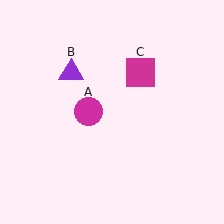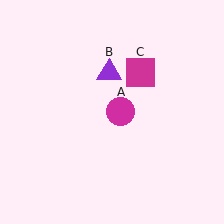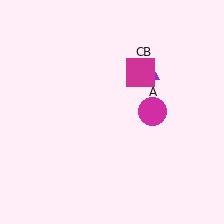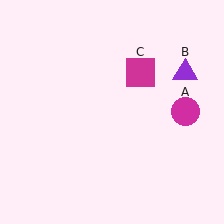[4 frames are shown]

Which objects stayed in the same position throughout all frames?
Magenta square (object C) remained stationary.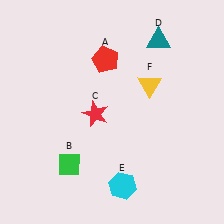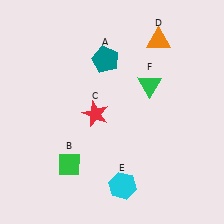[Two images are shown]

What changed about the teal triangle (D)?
In Image 1, D is teal. In Image 2, it changed to orange.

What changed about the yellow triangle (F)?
In Image 1, F is yellow. In Image 2, it changed to green.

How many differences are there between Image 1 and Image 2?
There are 3 differences between the two images.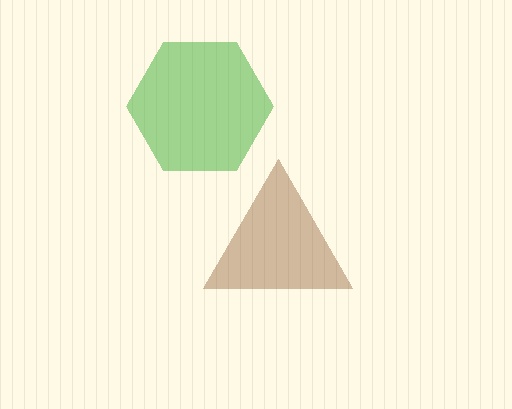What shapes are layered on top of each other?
The layered shapes are: a brown triangle, a green hexagon.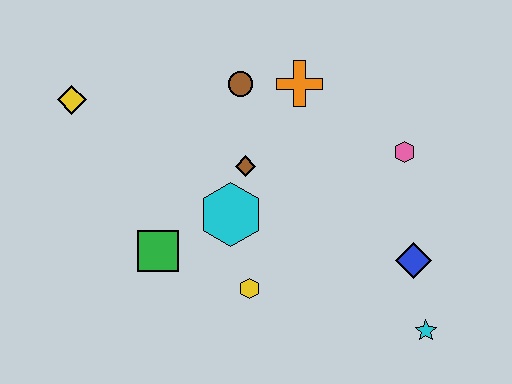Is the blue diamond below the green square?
Yes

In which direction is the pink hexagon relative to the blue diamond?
The pink hexagon is above the blue diamond.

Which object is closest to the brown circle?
The orange cross is closest to the brown circle.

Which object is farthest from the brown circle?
The cyan star is farthest from the brown circle.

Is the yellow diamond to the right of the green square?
No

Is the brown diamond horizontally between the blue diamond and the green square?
Yes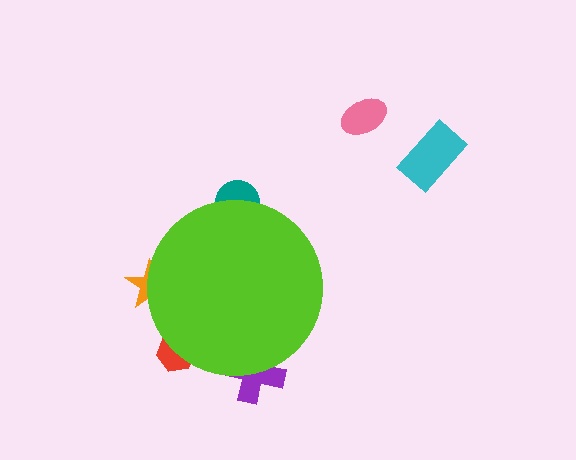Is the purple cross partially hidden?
Yes, the purple cross is partially hidden behind the lime circle.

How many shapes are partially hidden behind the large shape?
4 shapes are partially hidden.